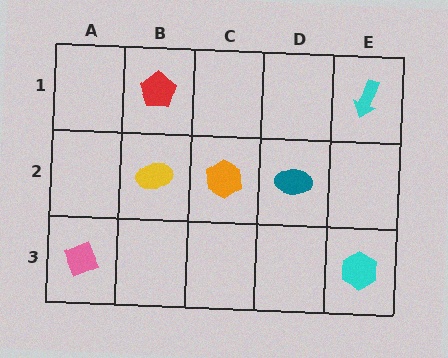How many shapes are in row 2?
3 shapes.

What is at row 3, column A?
A pink diamond.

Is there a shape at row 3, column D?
No, that cell is empty.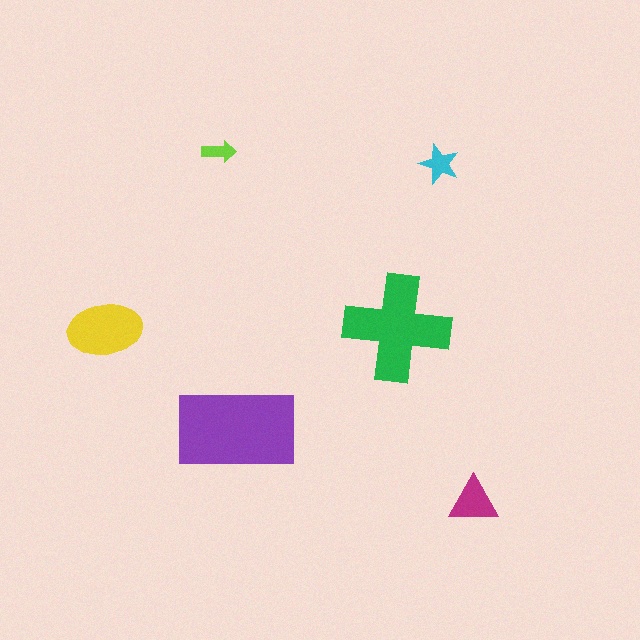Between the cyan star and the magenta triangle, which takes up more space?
The magenta triangle.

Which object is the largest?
The purple rectangle.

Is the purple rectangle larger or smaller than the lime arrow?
Larger.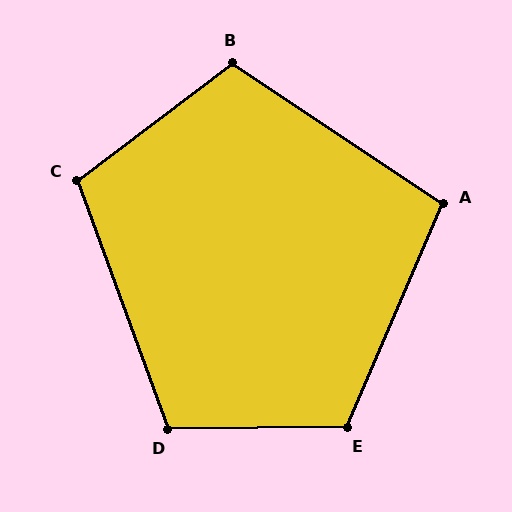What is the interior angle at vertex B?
Approximately 109 degrees (obtuse).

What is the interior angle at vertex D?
Approximately 110 degrees (obtuse).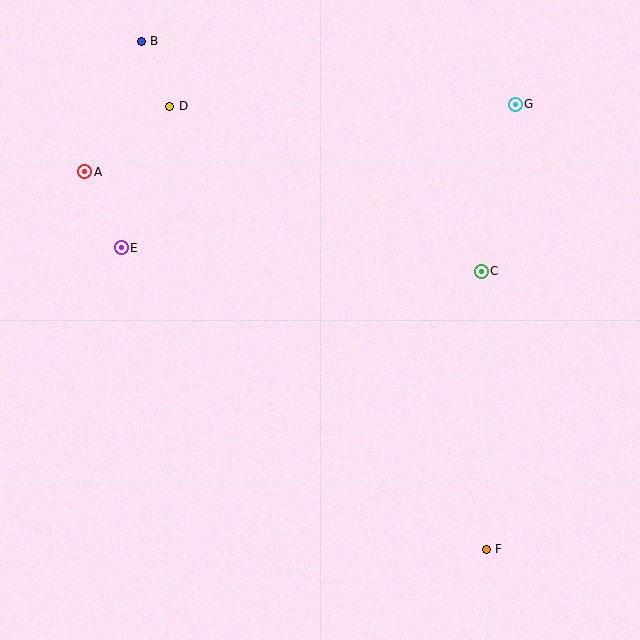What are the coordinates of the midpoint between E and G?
The midpoint between E and G is at (318, 176).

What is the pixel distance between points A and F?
The distance between A and F is 551 pixels.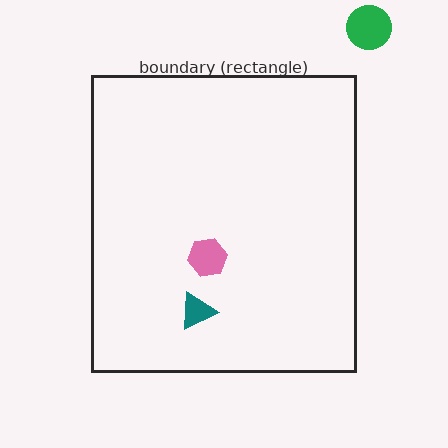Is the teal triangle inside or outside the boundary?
Inside.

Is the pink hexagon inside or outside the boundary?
Inside.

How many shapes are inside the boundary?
2 inside, 1 outside.